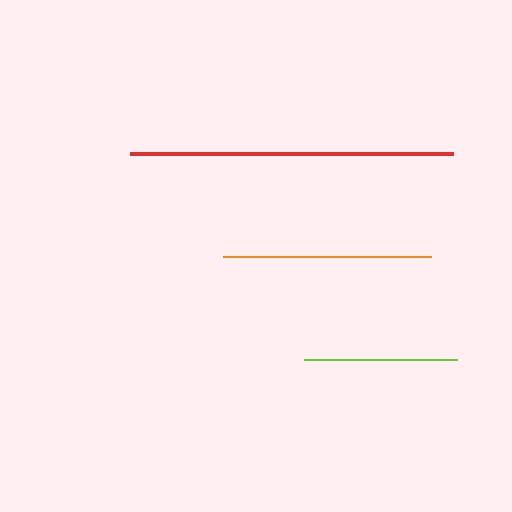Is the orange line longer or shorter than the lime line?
The orange line is longer than the lime line.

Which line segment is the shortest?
The lime line is the shortest at approximately 153 pixels.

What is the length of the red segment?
The red segment is approximately 323 pixels long.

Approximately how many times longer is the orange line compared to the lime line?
The orange line is approximately 1.4 times the length of the lime line.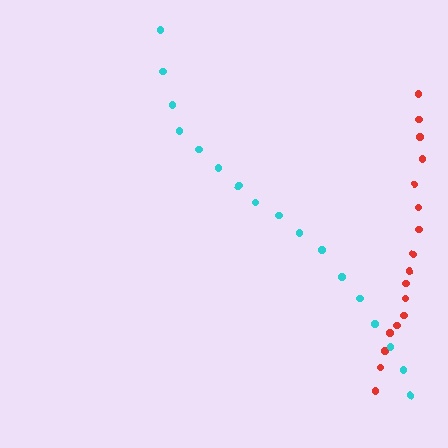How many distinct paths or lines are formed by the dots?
There are 2 distinct paths.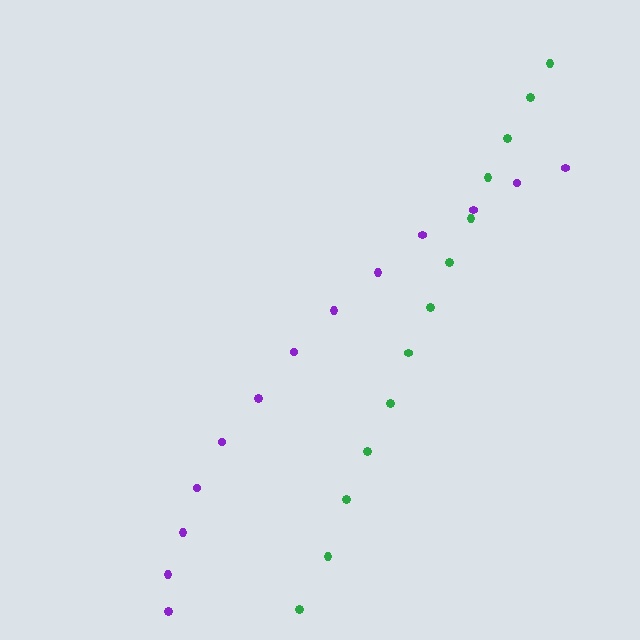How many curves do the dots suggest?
There are 2 distinct paths.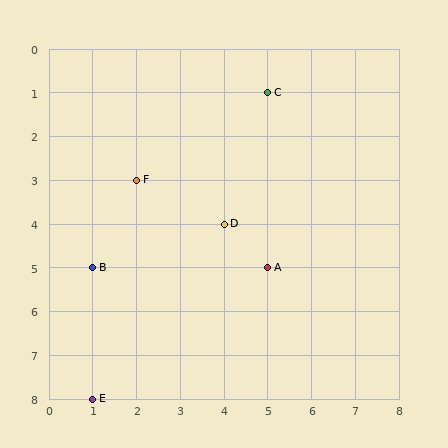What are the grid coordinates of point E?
Point E is at grid coordinates (1, 8).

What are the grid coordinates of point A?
Point A is at grid coordinates (5, 5).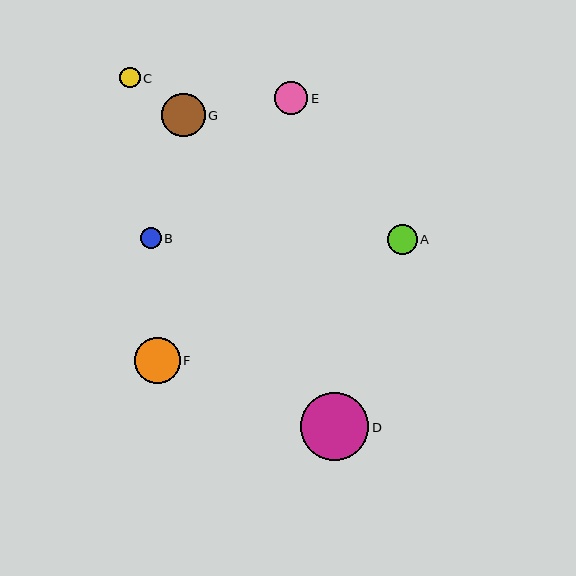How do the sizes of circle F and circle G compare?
Circle F and circle G are approximately the same size.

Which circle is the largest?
Circle D is the largest with a size of approximately 69 pixels.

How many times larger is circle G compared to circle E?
Circle G is approximately 1.3 times the size of circle E.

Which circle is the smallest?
Circle C is the smallest with a size of approximately 20 pixels.